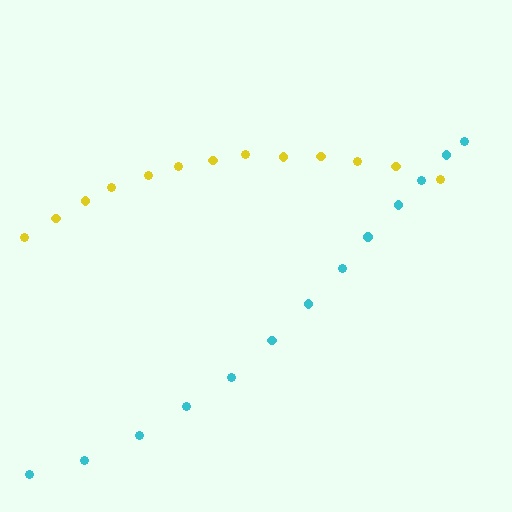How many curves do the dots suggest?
There are 2 distinct paths.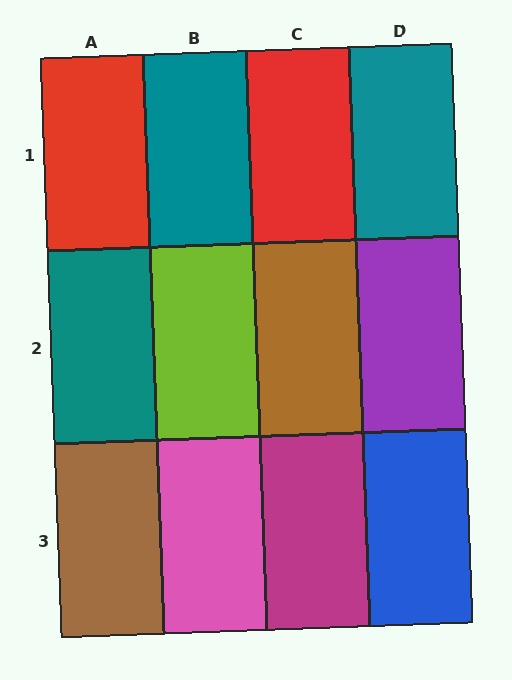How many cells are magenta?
1 cell is magenta.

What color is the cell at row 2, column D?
Purple.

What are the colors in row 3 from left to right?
Brown, pink, magenta, blue.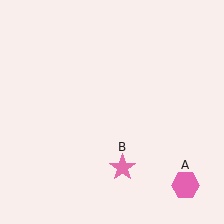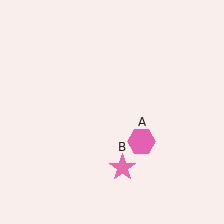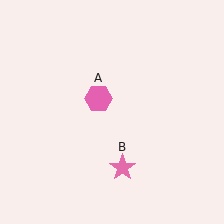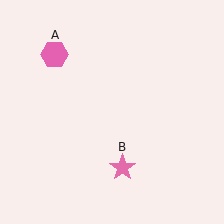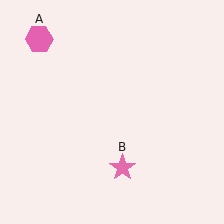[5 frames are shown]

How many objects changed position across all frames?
1 object changed position: pink hexagon (object A).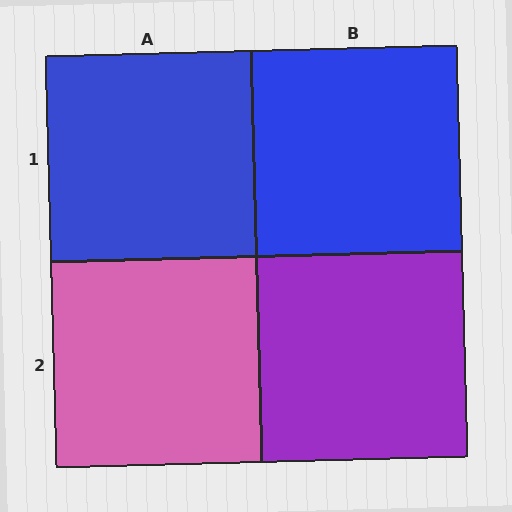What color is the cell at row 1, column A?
Blue.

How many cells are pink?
1 cell is pink.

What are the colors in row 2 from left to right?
Pink, purple.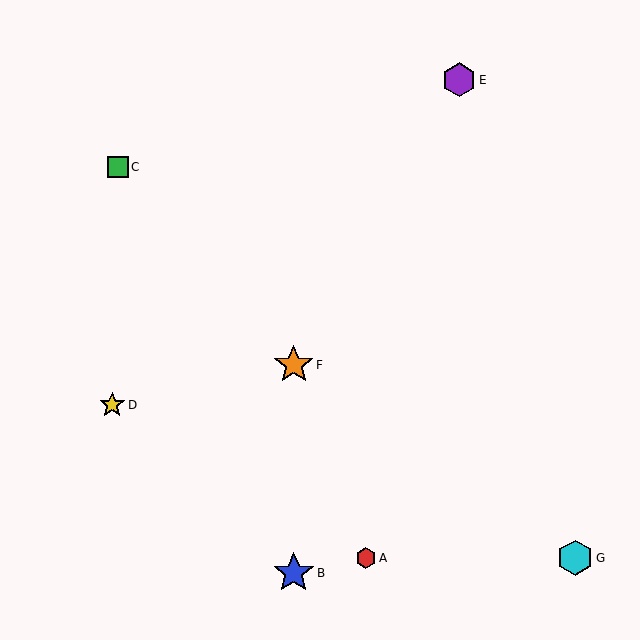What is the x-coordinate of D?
Object D is at x≈112.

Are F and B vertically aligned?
Yes, both are at x≈294.